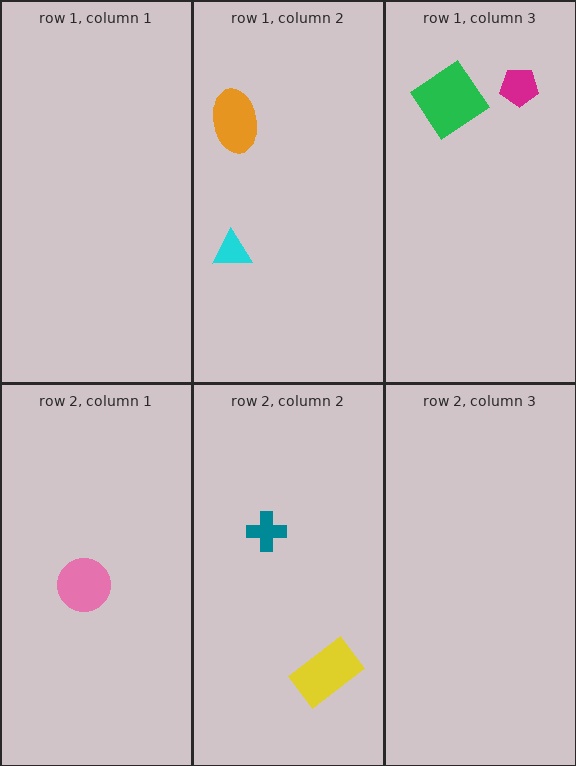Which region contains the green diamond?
The row 1, column 3 region.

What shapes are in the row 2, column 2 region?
The yellow rectangle, the teal cross.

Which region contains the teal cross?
The row 2, column 2 region.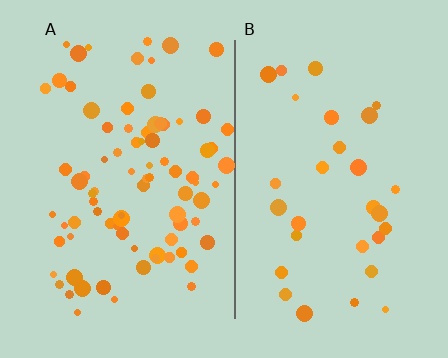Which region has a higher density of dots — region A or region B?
A (the left).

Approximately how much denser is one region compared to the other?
Approximately 2.8× — region A over region B.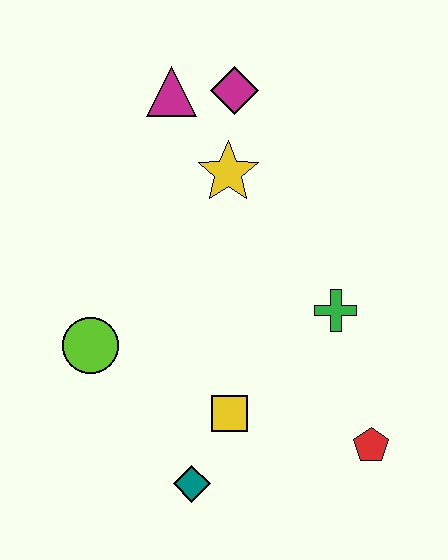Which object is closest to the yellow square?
The teal diamond is closest to the yellow square.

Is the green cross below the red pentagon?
No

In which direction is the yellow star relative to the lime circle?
The yellow star is above the lime circle.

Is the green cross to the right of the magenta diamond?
Yes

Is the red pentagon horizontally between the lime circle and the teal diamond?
No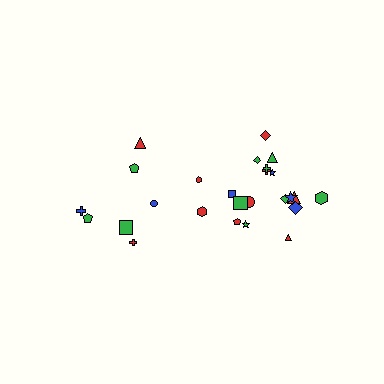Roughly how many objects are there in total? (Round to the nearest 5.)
Roughly 25 objects in total.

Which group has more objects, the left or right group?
The right group.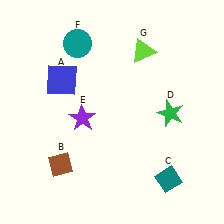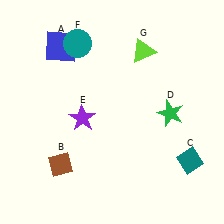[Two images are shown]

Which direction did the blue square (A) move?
The blue square (A) moved up.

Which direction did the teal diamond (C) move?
The teal diamond (C) moved right.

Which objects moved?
The objects that moved are: the blue square (A), the teal diamond (C).